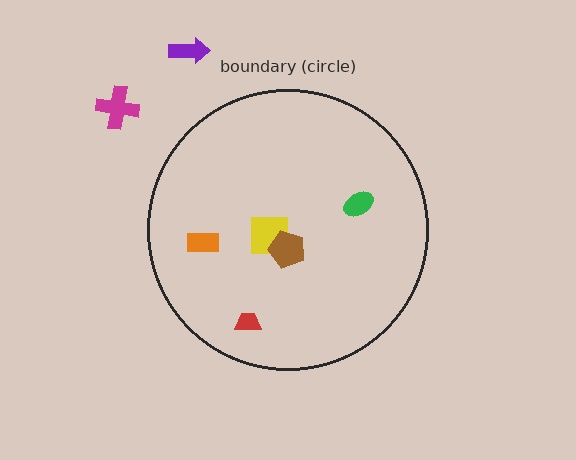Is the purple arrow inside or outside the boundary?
Outside.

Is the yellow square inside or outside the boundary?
Inside.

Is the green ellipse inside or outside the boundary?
Inside.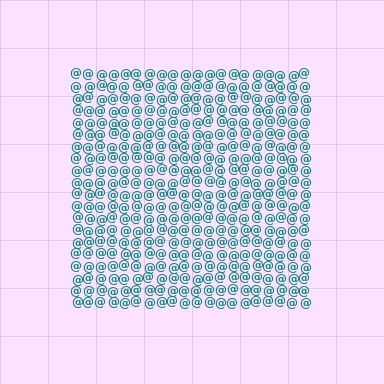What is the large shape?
The large shape is a square.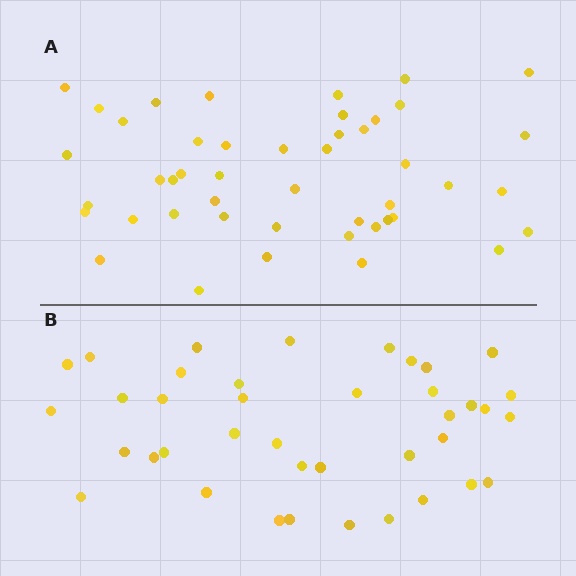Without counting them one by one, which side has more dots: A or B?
Region A (the top region) has more dots.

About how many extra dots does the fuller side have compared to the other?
Region A has roughly 8 or so more dots than region B.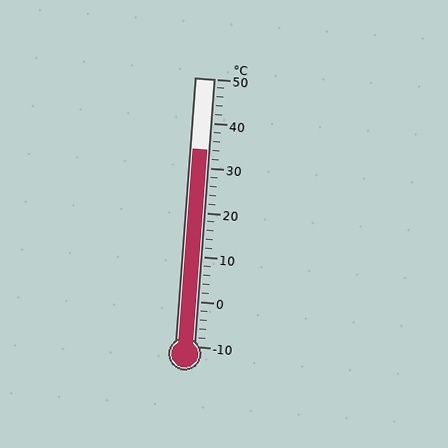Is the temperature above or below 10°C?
The temperature is above 10°C.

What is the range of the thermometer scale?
The thermometer scale ranges from -10°C to 50°C.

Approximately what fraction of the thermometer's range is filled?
The thermometer is filled to approximately 75% of its range.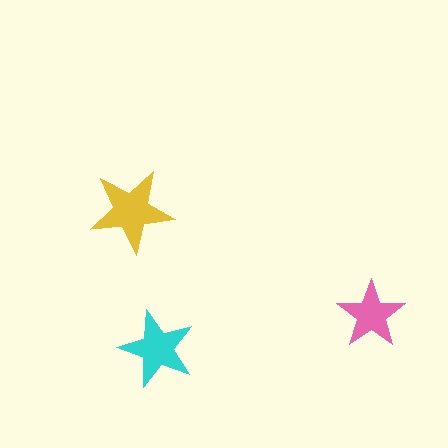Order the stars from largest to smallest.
the yellow one, the cyan one, the pink one.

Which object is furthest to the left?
The yellow star is leftmost.